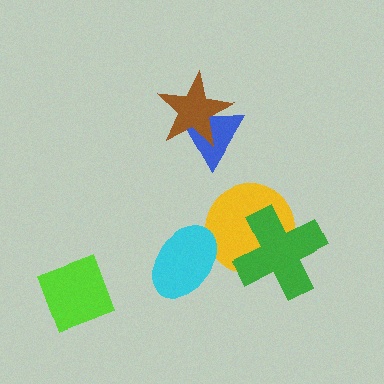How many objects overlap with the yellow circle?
2 objects overlap with the yellow circle.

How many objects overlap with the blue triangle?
1 object overlaps with the blue triangle.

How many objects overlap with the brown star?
1 object overlaps with the brown star.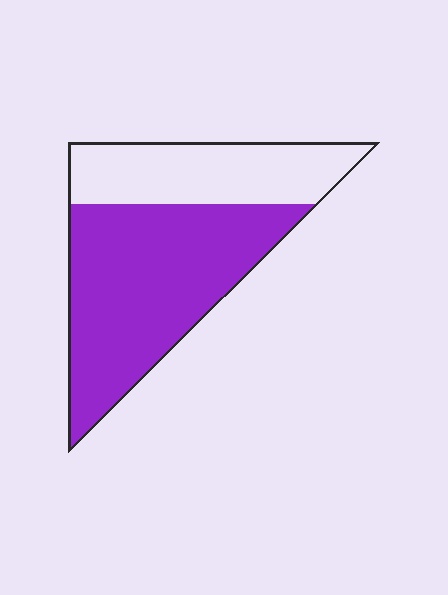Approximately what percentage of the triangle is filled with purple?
Approximately 65%.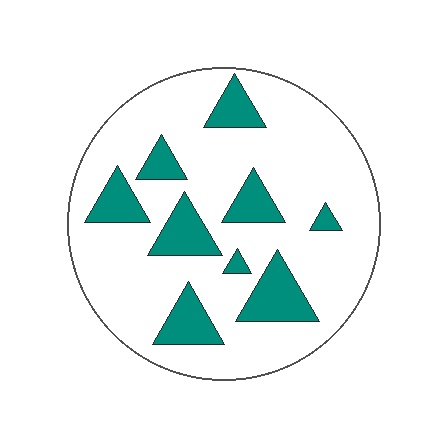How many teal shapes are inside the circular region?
9.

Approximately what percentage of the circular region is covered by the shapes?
Approximately 20%.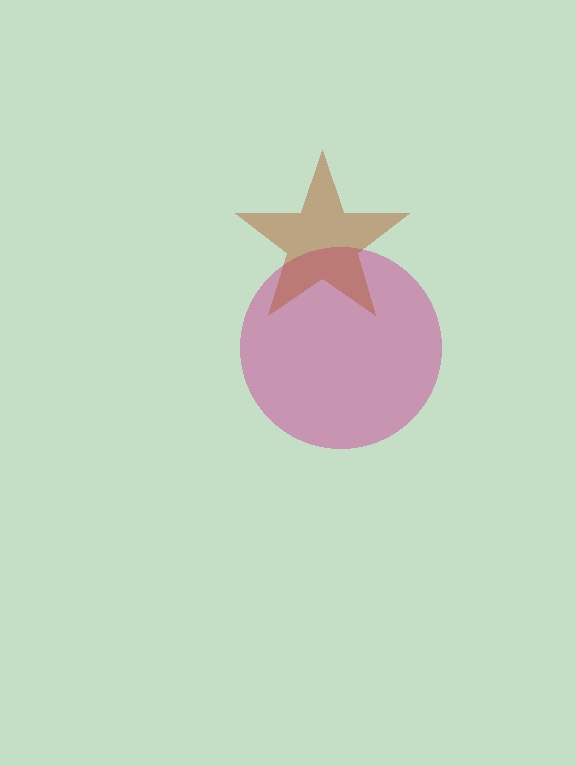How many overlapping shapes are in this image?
There are 2 overlapping shapes in the image.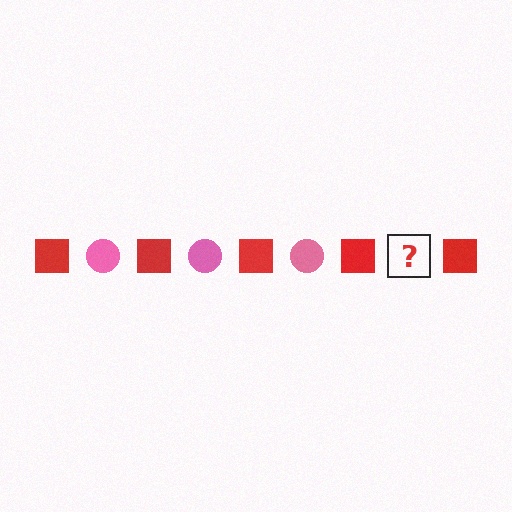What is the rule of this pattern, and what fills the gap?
The rule is that the pattern alternates between red square and pink circle. The gap should be filled with a pink circle.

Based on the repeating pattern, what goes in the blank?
The blank should be a pink circle.